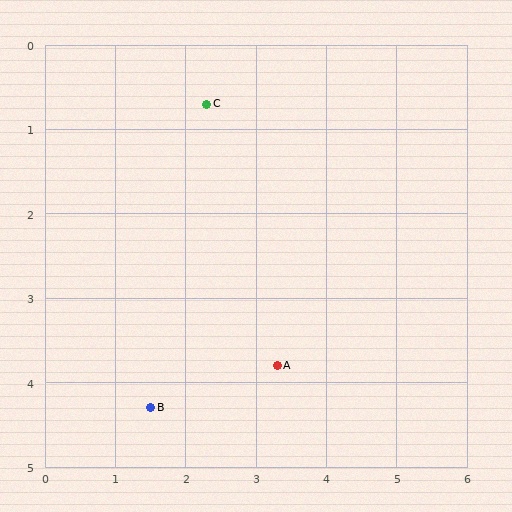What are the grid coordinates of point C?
Point C is at approximately (2.3, 0.7).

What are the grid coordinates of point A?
Point A is at approximately (3.3, 3.8).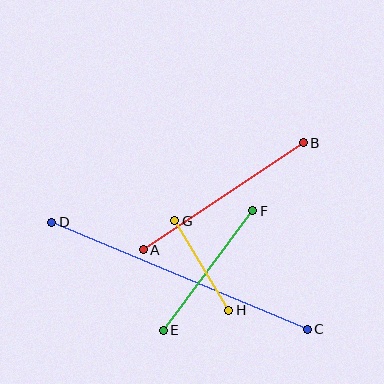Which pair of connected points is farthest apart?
Points C and D are farthest apart.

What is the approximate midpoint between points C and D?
The midpoint is at approximately (180, 276) pixels.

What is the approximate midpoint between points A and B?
The midpoint is at approximately (223, 196) pixels.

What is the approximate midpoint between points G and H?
The midpoint is at approximately (202, 265) pixels.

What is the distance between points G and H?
The distance is approximately 105 pixels.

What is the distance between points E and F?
The distance is approximately 149 pixels.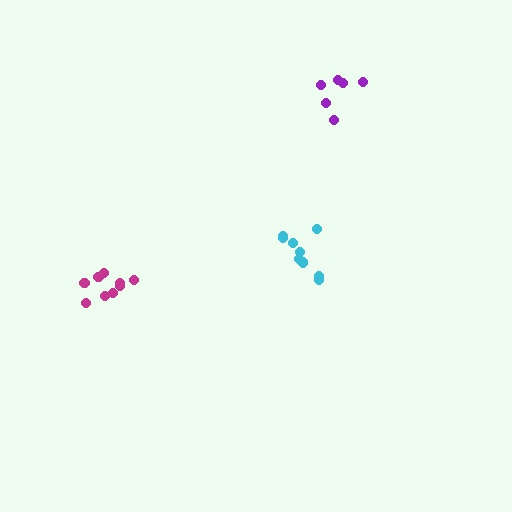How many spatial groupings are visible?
There are 3 spatial groupings.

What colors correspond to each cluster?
The clusters are colored: cyan, magenta, purple.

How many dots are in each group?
Group 1: 10 dots, Group 2: 9 dots, Group 3: 6 dots (25 total).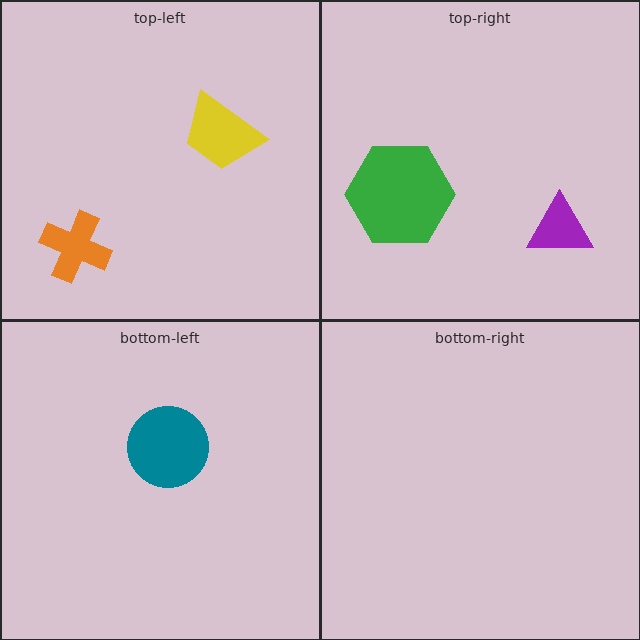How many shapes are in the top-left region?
2.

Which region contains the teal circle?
The bottom-left region.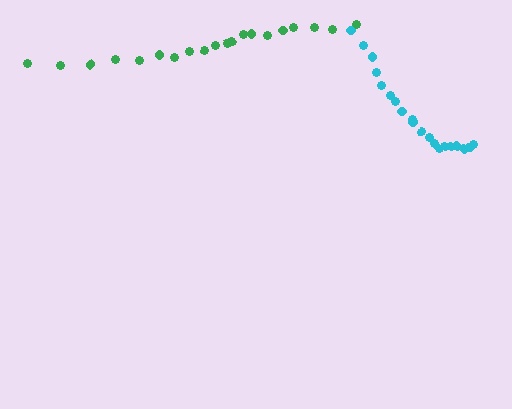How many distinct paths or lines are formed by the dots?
There are 2 distinct paths.